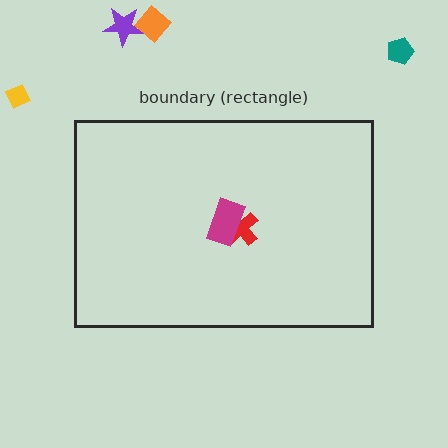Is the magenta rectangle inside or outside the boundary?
Inside.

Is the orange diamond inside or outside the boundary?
Outside.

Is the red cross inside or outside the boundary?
Inside.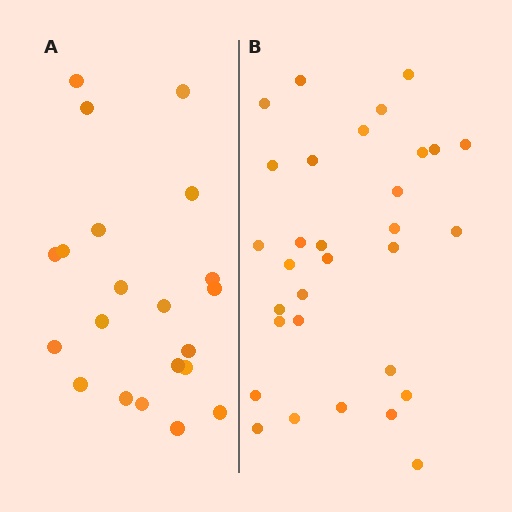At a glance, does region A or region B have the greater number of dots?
Region B (the right region) has more dots.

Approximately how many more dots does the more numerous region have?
Region B has roughly 10 or so more dots than region A.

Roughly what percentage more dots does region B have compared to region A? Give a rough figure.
About 50% more.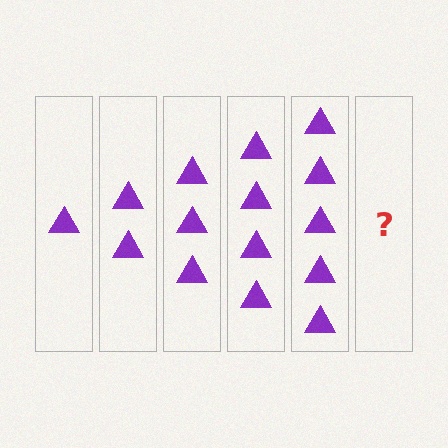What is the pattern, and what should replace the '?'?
The pattern is that each step adds one more triangle. The '?' should be 6 triangles.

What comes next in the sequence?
The next element should be 6 triangles.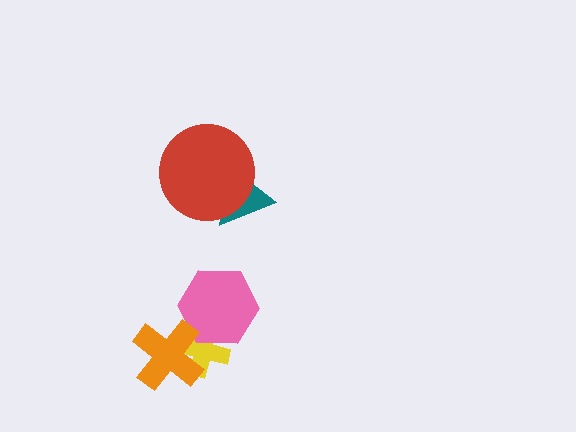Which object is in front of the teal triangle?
The red circle is in front of the teal triangle.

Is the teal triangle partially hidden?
Yes, it is partially covered by another shape.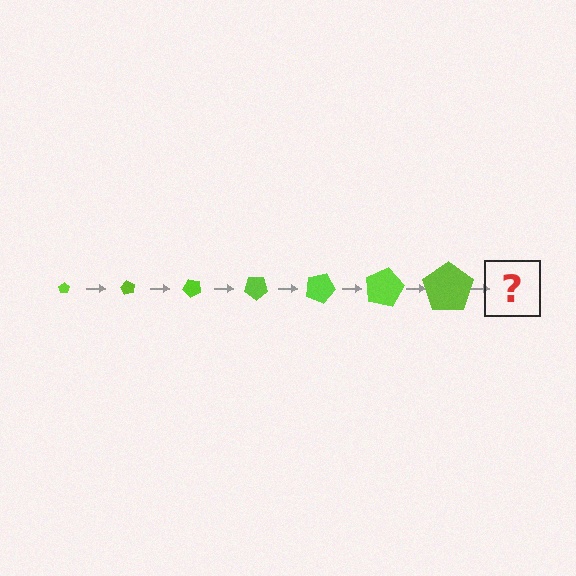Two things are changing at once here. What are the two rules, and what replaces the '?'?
The two rules are that the pentagon grows larger each step and it rotates 60 degrees each step. The '?' should be a pentagon, larger than the previous one and rotated 420 degrees from the start.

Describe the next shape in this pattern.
It should be a pentagon, larger than the previous one and rotated 420 degrees from the start.